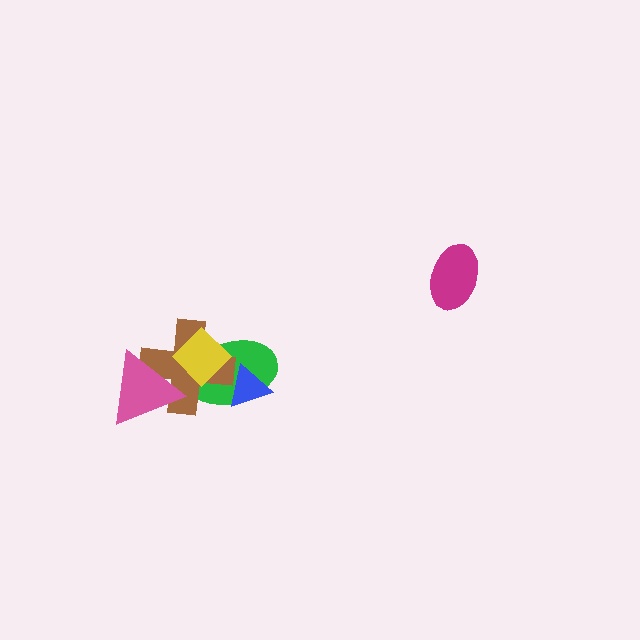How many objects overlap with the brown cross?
4 objects overlap with the brown cross.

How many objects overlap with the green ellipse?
3 objects overlap with the green ellipse.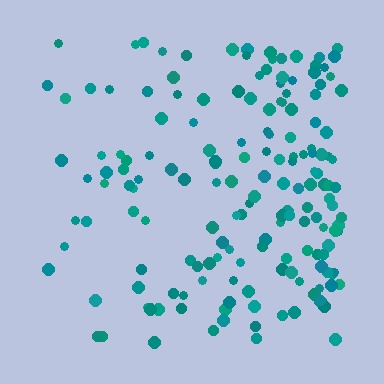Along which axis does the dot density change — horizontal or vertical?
Horizontal.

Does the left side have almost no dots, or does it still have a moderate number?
Still a moderate number, just noticeably fewer than the right.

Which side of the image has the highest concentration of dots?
The right.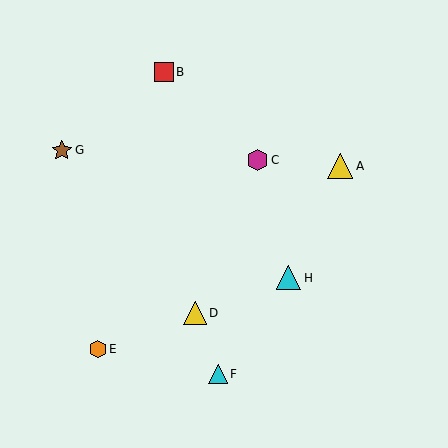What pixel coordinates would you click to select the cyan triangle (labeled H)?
Click at (289, 278) to select the cyan triangle H.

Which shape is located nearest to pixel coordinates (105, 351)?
The orange hexagon (labeled E) at (98, 349) is nearest to that location.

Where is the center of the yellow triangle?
The center of the yellow triangle is at (340, 166).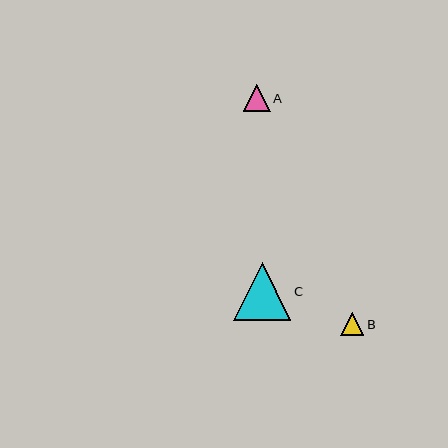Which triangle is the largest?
Triangle C is the largest with a size of approximately 57 pixels.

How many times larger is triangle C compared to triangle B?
Triangle C is approximately 2.5 times the size of triangle B.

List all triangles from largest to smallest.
From largest to smallest: C, A, B.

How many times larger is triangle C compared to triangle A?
Triangle C is approximately 2.2 times the size of triangle A.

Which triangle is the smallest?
Triangle B is the smallest with a size of approximately 23 pixels.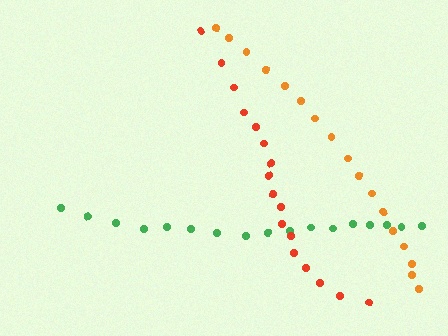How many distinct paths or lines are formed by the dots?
There are 3 distinct paths.